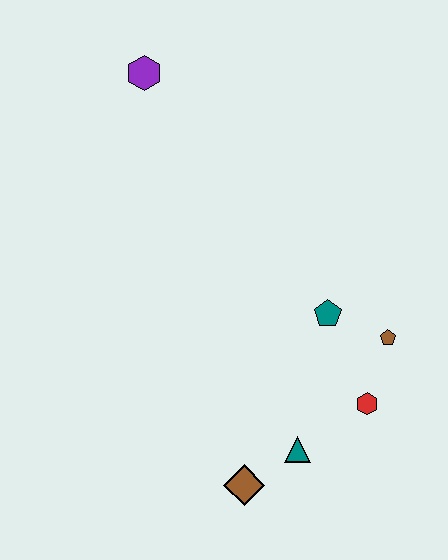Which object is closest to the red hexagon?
The brown pentagon is closest to the red hexagon.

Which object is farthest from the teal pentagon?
The purple hexagon is farthest from the teal pentagon.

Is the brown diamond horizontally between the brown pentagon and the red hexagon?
No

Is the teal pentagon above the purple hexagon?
No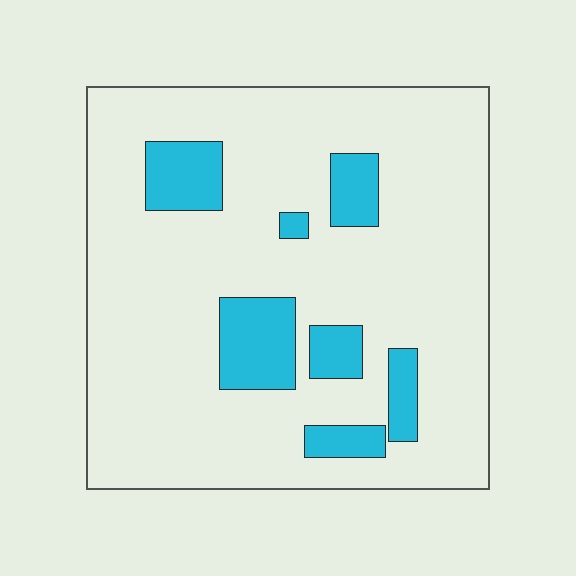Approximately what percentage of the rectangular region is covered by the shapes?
Approximately 15%.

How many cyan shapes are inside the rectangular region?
7.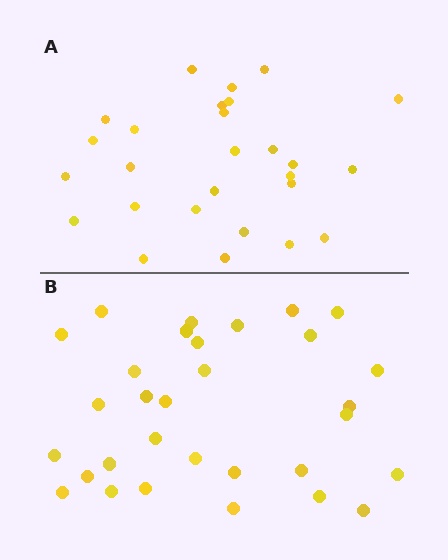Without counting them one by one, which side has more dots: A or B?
Region B (the bottom region) has more dots.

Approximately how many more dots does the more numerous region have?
Region B has about 4 more dots than region A.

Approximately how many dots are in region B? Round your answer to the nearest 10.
About 30 dots. (The exact count is 31, which rounds to 30.)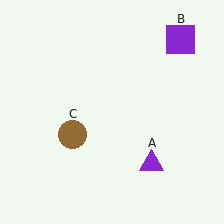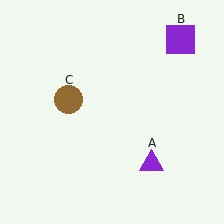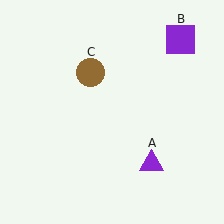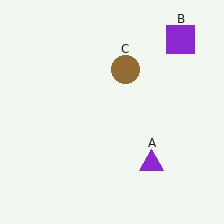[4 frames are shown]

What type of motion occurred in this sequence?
The brown circle (object C) rotated clockwise around the center of the scene.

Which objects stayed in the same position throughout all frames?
Purple triangle (object A) and purple square (object B) remained stationary.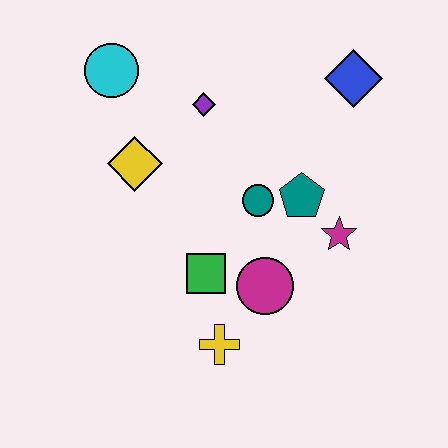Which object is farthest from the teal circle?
The cyan circle is farthest from the teal circle.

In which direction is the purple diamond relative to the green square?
The purple diamond is above the green square.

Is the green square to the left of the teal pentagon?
Yes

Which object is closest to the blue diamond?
The teal pentagon is closest to the blue diamond.